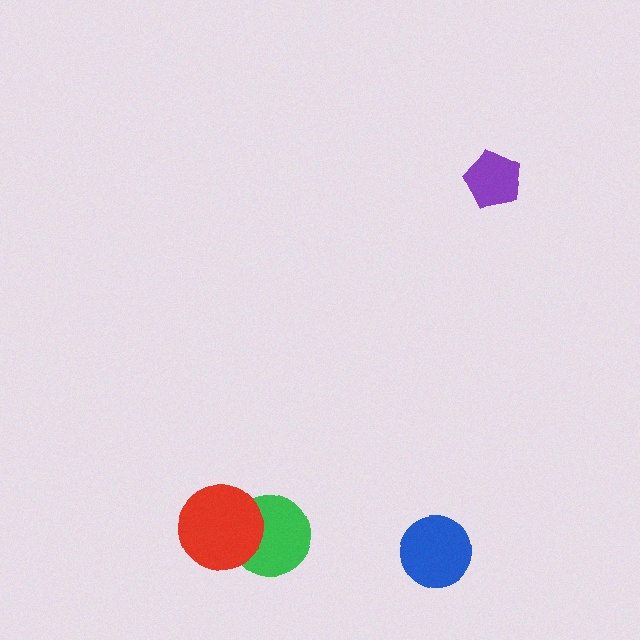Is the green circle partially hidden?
Yes, it is partially covered by another shape.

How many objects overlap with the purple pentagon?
0 objects overlap with the purple pentagon.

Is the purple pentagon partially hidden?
No, no other shape covers it.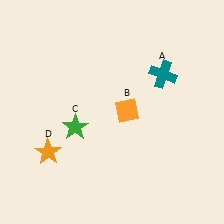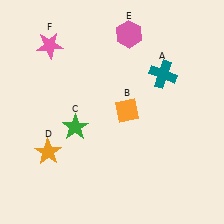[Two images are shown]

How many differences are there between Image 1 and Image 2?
There are 2 differences between the two images.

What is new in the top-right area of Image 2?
A pink hexagon (E) was added in the top-right area of Image 2.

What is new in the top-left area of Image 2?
A pink star (F) was added in the top-left area of Image 2.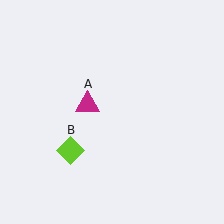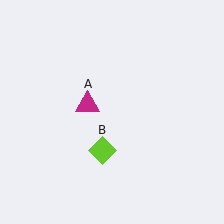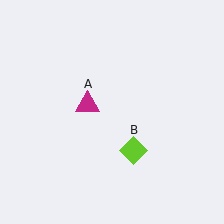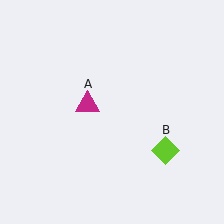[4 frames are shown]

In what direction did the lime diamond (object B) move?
The lime diamond (object B) moved right.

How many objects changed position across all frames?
1 object changed position: lime diamond (object B).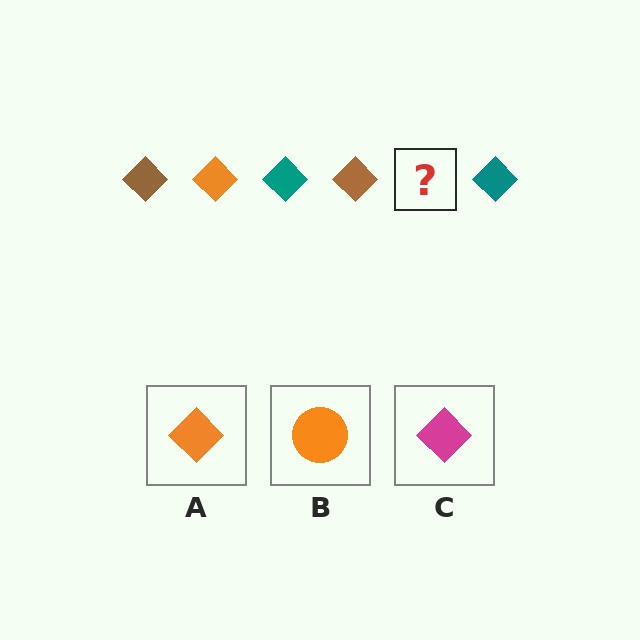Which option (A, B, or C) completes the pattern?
A.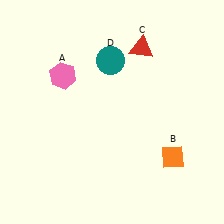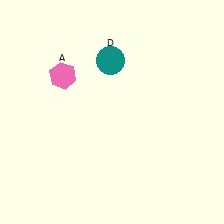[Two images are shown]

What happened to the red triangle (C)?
The red triangle (C) was removed in Image 2. It was in the top-right area of Image 1.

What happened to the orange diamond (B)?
The orange diamond (B) was removed in Image 2. It was in the bottom-right area of Image 1.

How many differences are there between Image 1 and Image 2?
There are 2 differences between the two images.